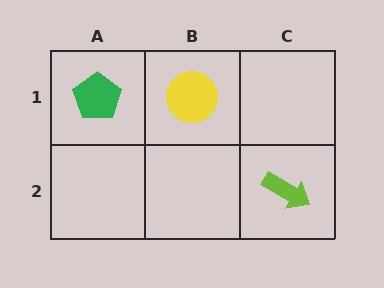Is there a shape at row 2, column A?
No, that cell is empty.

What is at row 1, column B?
A yellow circle.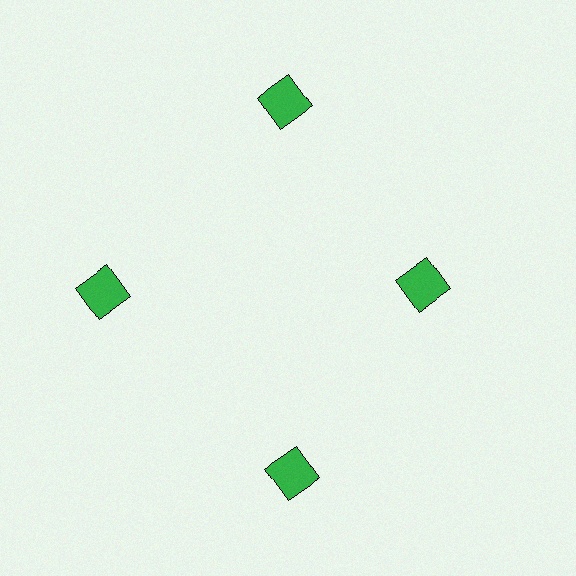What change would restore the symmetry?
The symmetry would be restored by moving it outward, back onto the ring so that all 4 squares sit at equal angles and equal distance from the center.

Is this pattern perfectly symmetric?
No. The 4 green squares are arranged in a ring, but one element near the 3 o'clock position is pulled inward toward the center, breaking the 4-fold rotational symmetry.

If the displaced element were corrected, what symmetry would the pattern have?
It would have 4-fold rotational symmetry — the pattern would map onto itself every 90 degrees.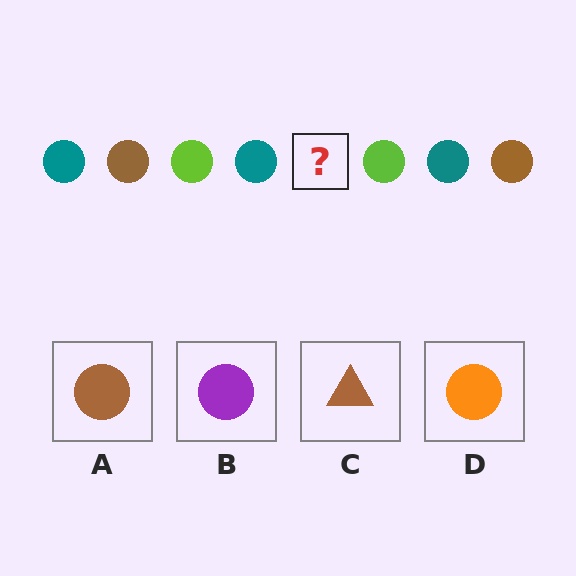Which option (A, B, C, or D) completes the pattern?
A.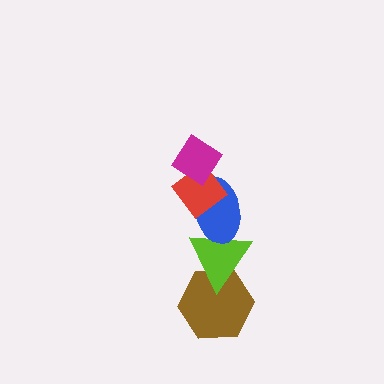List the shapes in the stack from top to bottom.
From top to bottom: the magenta diamond, the red diamond, the blue ellipse, the lime triangle, the brown hexagon.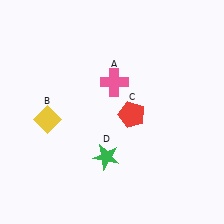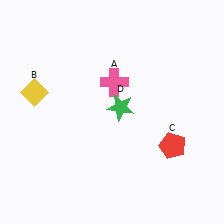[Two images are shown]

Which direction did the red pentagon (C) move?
The red pentagon (C) moved right.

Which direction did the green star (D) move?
The green star (D) moved up.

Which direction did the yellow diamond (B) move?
The yellow diamond (B) moved up.